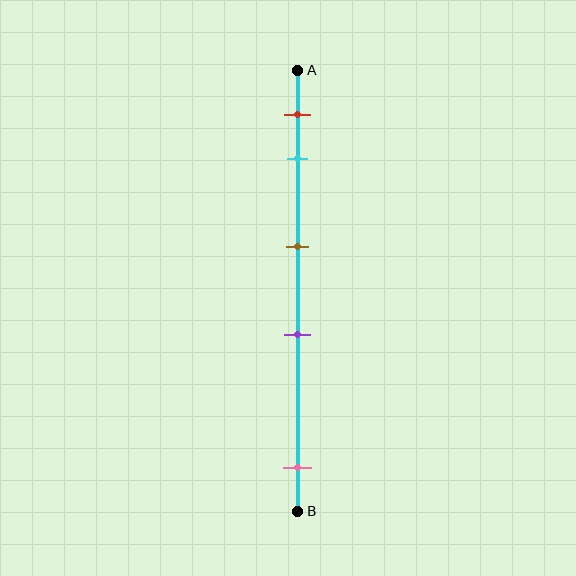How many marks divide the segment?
There are 5 marks dividing the segment.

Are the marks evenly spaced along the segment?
No, the marks are not evenly spaced.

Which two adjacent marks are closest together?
The red and cyan marks are the closest adjacent pair.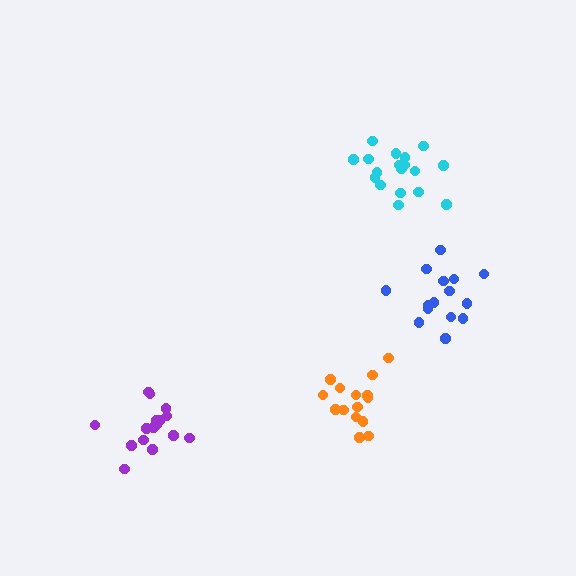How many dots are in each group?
Group 1: 15 dots, Group 2: 15 dots, Group 3: 17 dots, Group 4: 19 dots (66 total).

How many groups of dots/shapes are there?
There are 4 groups.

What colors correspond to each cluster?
The clusters are colored: blue, orange, purple, cyan.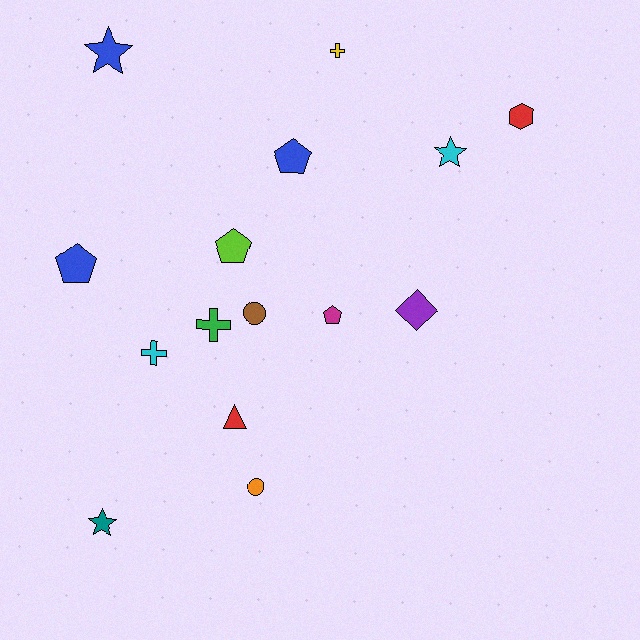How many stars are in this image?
There are 3 stars.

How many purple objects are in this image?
There is 1 purple object.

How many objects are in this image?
There are 15 objects.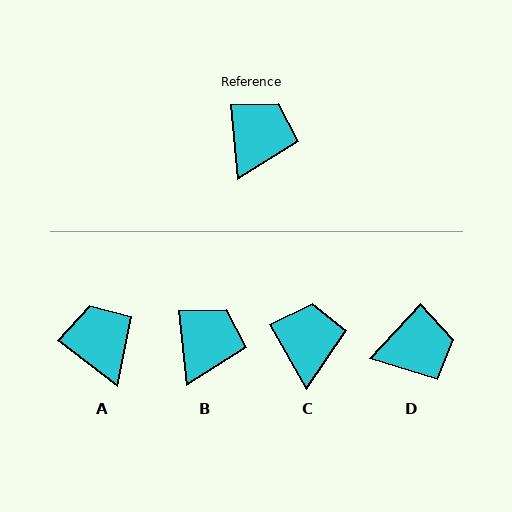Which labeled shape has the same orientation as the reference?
B.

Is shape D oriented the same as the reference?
No, it is off by about 49 degrees.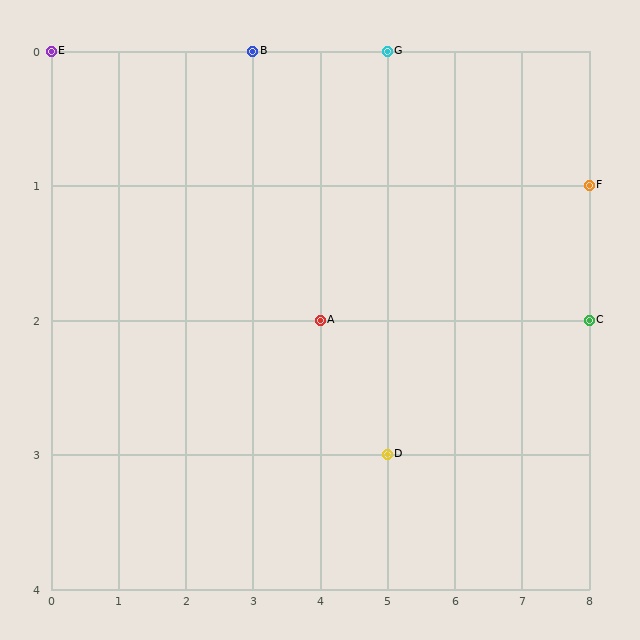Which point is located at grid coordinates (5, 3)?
Point D is at (5, 3).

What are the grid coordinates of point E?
Point E is at grid coordinates (0, 0).